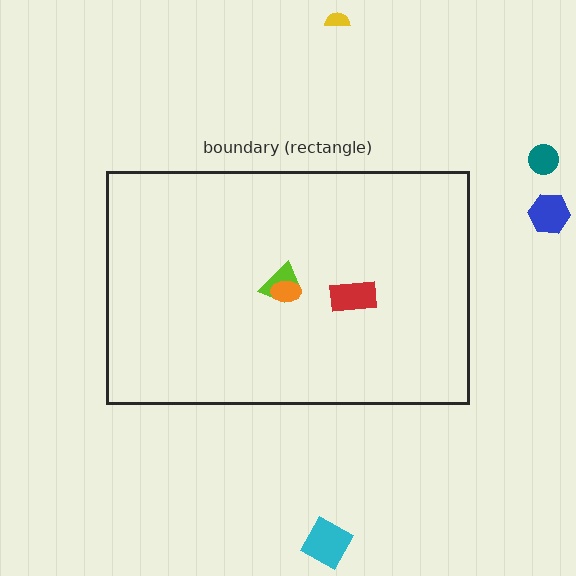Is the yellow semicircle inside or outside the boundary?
Outside.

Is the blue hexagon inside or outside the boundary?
Outside.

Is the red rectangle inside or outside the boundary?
Inside.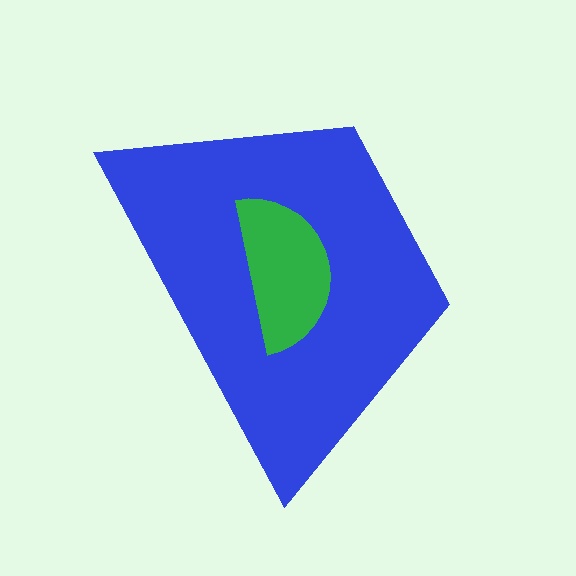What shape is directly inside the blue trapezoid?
The green semicircle.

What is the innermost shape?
The green semicircle.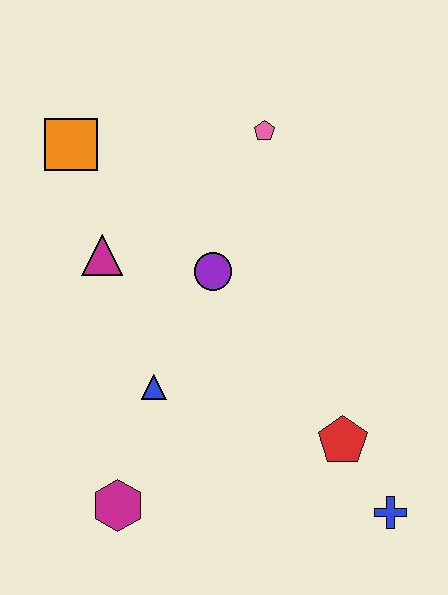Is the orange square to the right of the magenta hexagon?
No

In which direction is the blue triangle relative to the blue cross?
The blue triangle is to the left of the blue cross.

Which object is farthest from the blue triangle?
The pink pentagon is farthest from the blue triangle.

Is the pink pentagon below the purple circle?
No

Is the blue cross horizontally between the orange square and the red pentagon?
No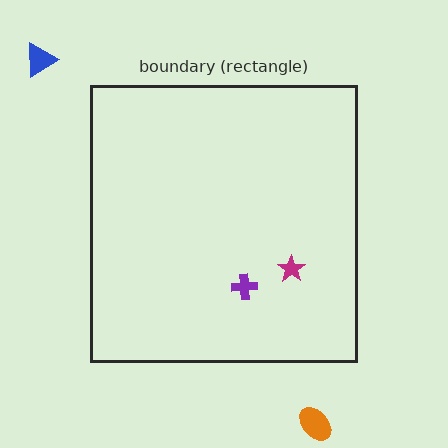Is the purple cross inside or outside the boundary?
Inside.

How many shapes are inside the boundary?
2 inside, 2 outside.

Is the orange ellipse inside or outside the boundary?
Outside.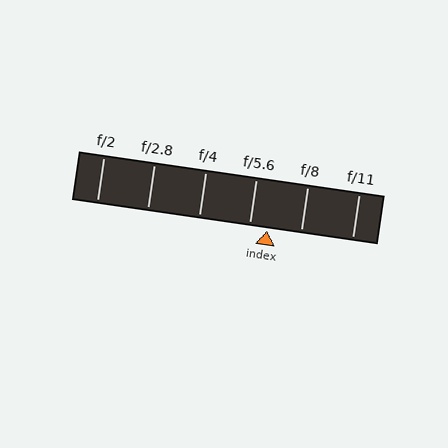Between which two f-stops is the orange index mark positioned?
The index mark is between f/5.6 and f/8.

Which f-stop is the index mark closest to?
The index mark is closest to f/5.6.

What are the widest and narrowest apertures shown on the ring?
The widest aperture shown is f/2 and the narrowest is f/11.